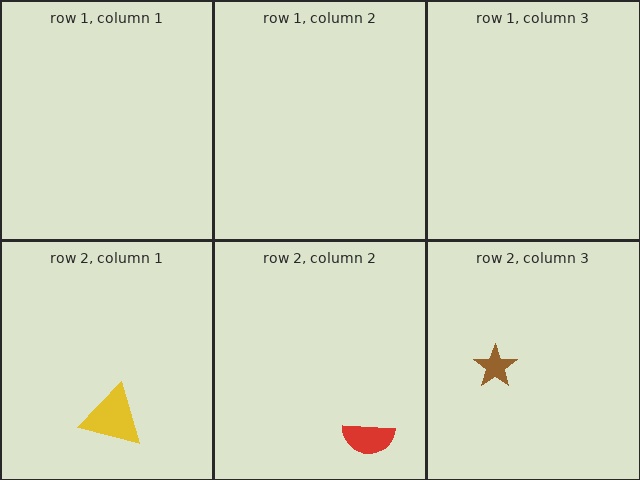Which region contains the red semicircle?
The row 2, column 2 region.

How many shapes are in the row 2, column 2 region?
1.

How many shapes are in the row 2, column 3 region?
1.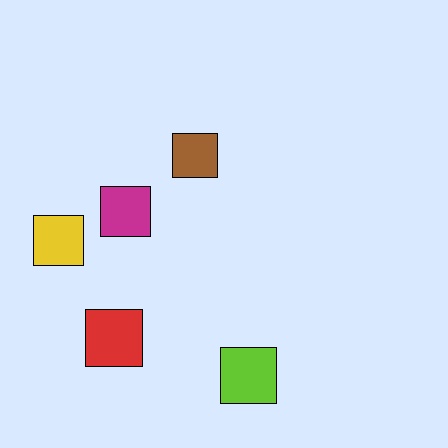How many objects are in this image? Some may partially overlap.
There are 5 objects.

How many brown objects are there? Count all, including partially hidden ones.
There is 1 brown object.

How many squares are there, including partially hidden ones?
There are 5 squares.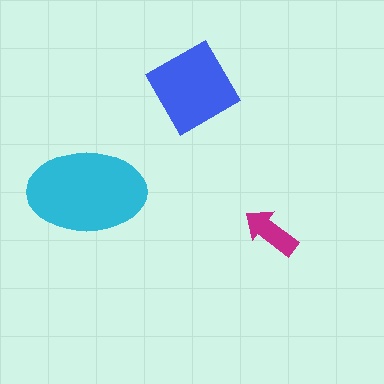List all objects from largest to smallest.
The cyan ellipse, the blue diamond, the magenta arrow.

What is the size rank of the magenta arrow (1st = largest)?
3rd.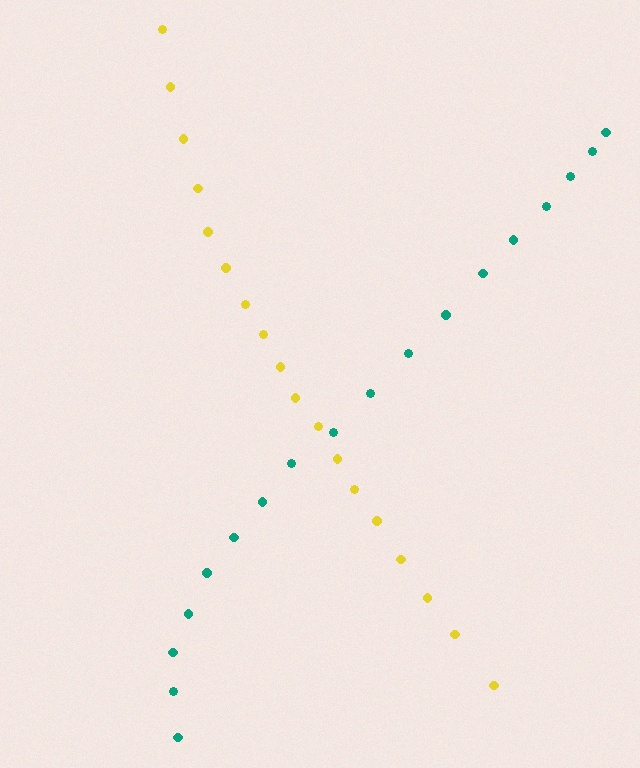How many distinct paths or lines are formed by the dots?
There are 2 distinct paths.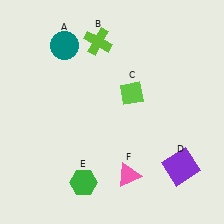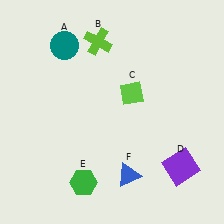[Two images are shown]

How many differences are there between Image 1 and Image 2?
There is 1 difference between the two images.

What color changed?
The triangle (F) changed from pink in Image 1 to blue in Image 2.